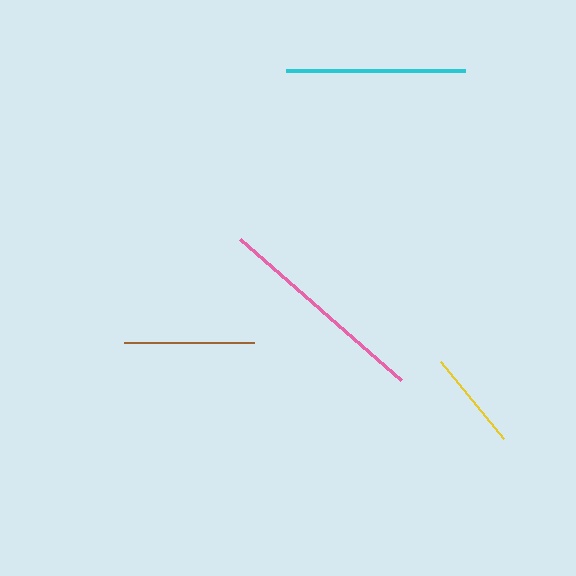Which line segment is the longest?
The pink line is the longest at approximately 214 pixels.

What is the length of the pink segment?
The pink segment is approximately 214 pixels long.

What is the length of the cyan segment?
The cyan segment is approximately 179 pixels long.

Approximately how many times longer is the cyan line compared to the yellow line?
The cyan line is approximately 1.8 times the length of the yellow line.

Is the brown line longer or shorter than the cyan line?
The cyan line is longer than the brown line.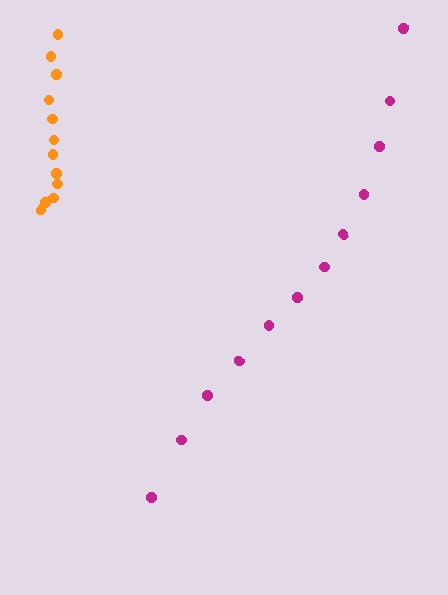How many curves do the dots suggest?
There are 2 distinct paths.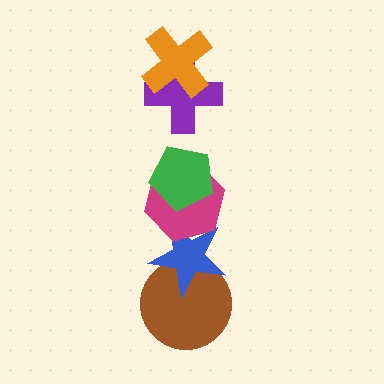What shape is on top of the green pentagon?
The purple cross is on top of the green pentagon.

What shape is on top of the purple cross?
The orange cross is on top of the purple cross.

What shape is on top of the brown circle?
The blue star is on top of the brown circle.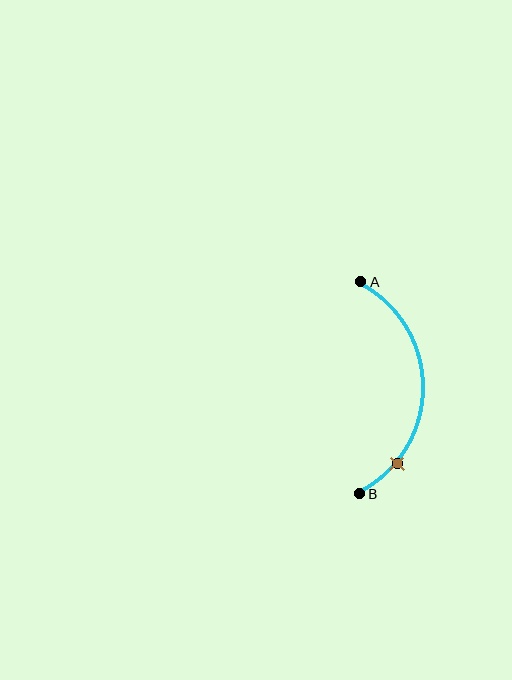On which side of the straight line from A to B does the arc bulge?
The arc bulges to the right of the straight line connecting A and B.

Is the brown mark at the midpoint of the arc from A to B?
No. The brown mark lies on the arc but is closer to endpoint B. The arc midpoint would be at the point on the curve equidistant along the arc from both A and B.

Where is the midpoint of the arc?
The arc midpoint is the point on the curve farthest from the straight line joining A and B. It sits to the right of that line.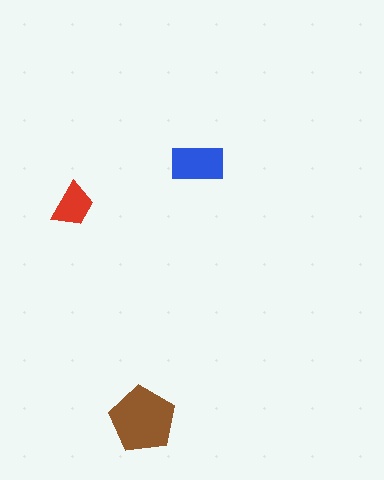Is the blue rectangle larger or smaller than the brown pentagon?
Smaller.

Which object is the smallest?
The red trapezoid.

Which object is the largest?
The brown pentagon.